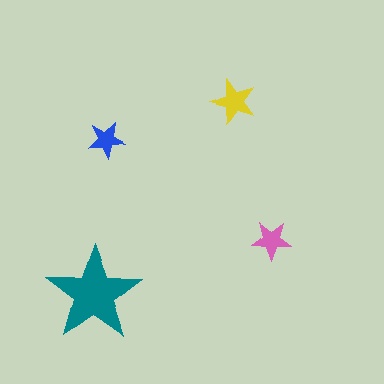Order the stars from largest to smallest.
the teal one, the yellow one, the pink one, the blue one.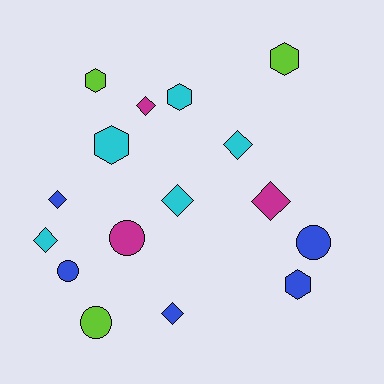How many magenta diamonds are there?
There are 2 magenta diamonds.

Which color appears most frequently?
Blue, with 5 objects.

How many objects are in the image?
There are 16 objects.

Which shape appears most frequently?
Diamond, with 7 objects.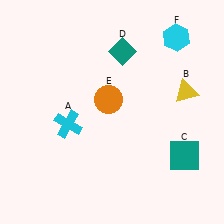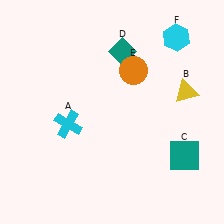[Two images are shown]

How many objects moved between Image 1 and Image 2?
1 object moved between the two images.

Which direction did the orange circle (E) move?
The orange circle (E) moved up.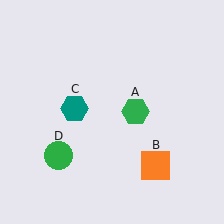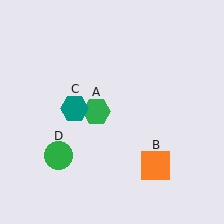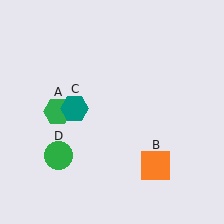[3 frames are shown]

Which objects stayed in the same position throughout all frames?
Orange square (object B) and teal hexagon (object C) and green circle (object D) remained stationary.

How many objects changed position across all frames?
1 object changed position: green hexagon (object A).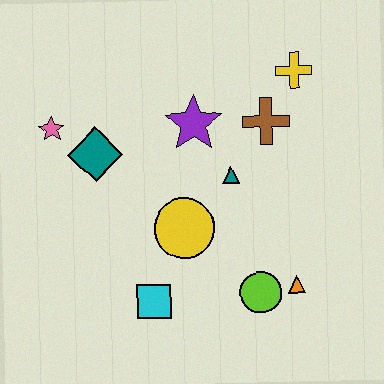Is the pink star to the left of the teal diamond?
Yes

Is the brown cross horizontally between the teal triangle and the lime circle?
No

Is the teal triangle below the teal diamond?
Yes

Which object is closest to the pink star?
The teal diamond is closest to the pink star.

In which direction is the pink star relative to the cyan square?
The pink star is above the cyan square.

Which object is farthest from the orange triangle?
The pink star is farthest from the orange triangle.